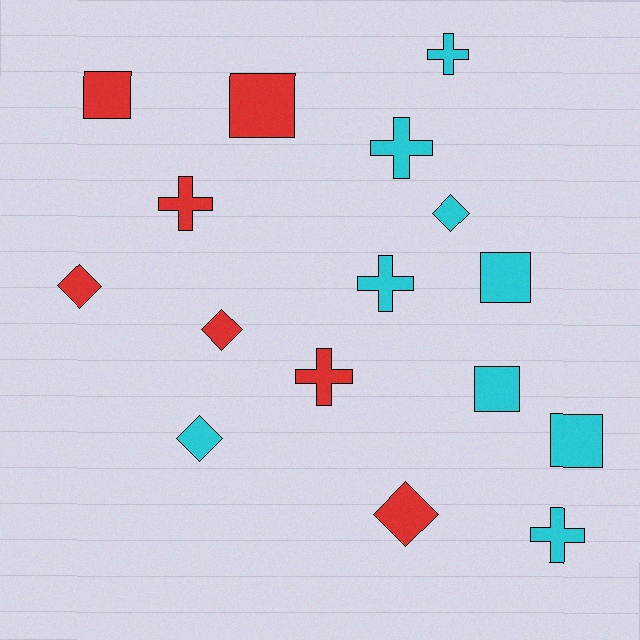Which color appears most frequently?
Cyan, with 9 objects.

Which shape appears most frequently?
Cross, with 6 objects.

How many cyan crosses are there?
There are 4 cyan crosses.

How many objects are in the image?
There are 16 objects.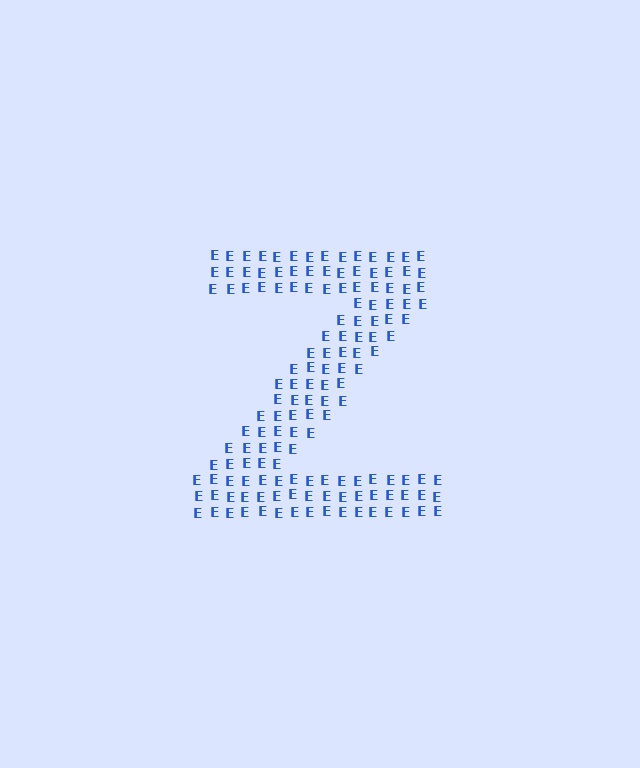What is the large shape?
The large shape is the letter Z.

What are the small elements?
The small elements are letter E's.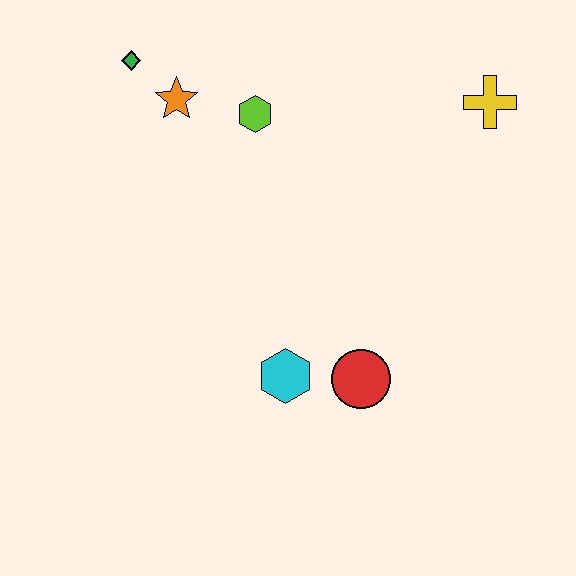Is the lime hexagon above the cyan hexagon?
Yes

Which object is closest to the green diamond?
The orange star is closest to the green diamond.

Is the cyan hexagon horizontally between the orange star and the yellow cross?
Yes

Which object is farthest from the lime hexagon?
The red circle is farthest from the lime hexagon.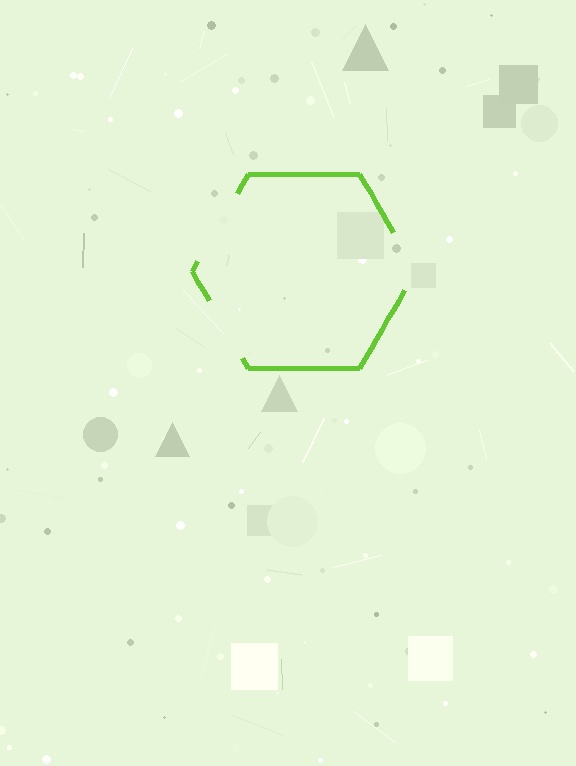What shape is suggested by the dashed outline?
The dashed outline suggests a hexagon.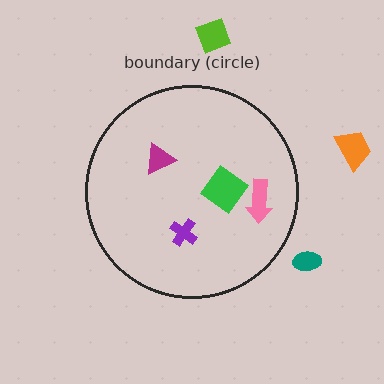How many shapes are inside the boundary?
4 inside, 3 outside.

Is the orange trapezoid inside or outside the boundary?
Outside.